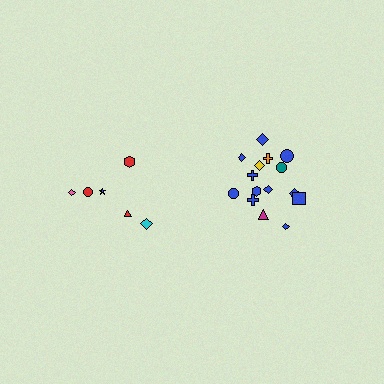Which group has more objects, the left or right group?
The right group.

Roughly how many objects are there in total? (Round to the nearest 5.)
Roughly 20 objects in total.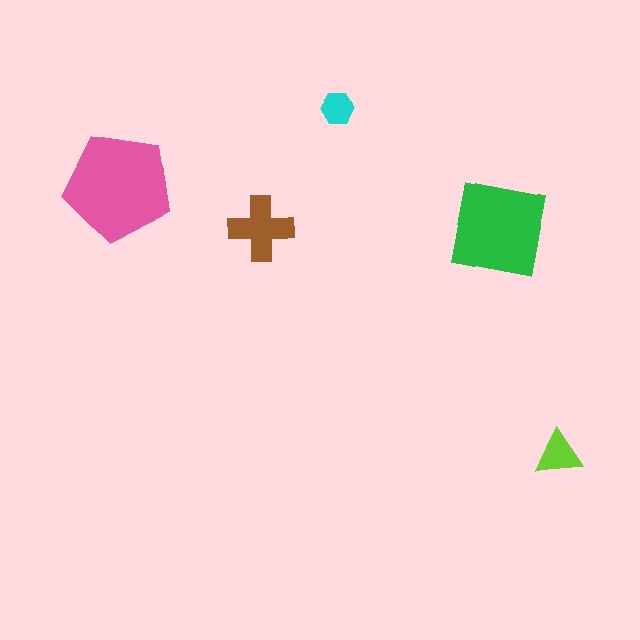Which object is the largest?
The pink pentagon.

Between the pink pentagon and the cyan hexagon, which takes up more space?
The pink pentagon.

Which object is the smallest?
The cyan hexagon.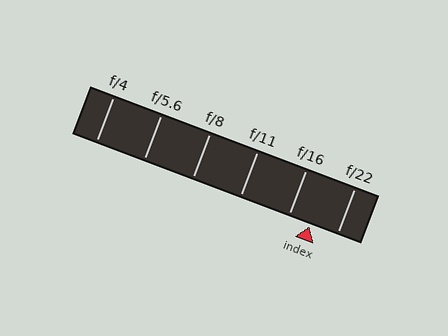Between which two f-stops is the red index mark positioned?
The index mark is between f/16 and f/22.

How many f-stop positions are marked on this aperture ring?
There are 6 f-stop positions marked.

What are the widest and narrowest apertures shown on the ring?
The widest aperture shown is f/4 and the narrowest is f/22.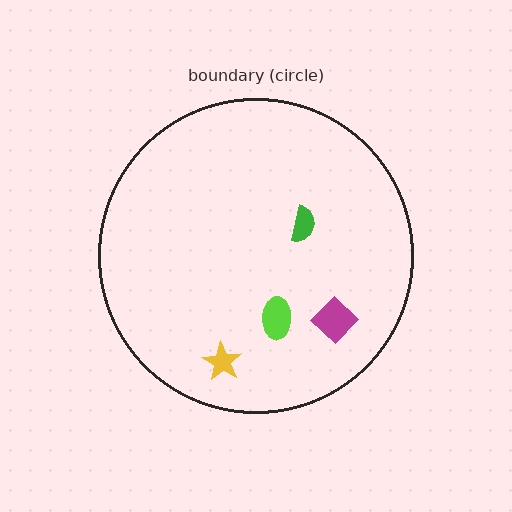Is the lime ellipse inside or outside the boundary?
Inside.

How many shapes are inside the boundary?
4 inside, 0 outside.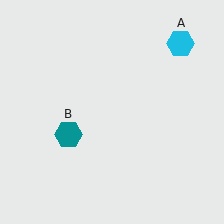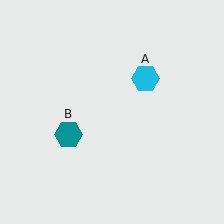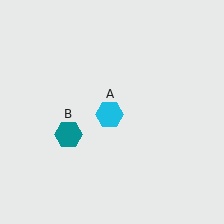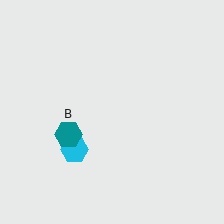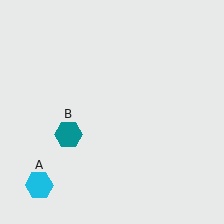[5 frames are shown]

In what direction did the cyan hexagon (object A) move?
The cyan hexagon (object A) moved down and to the left.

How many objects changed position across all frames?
1 object changed position: cyan hexagon (object A).